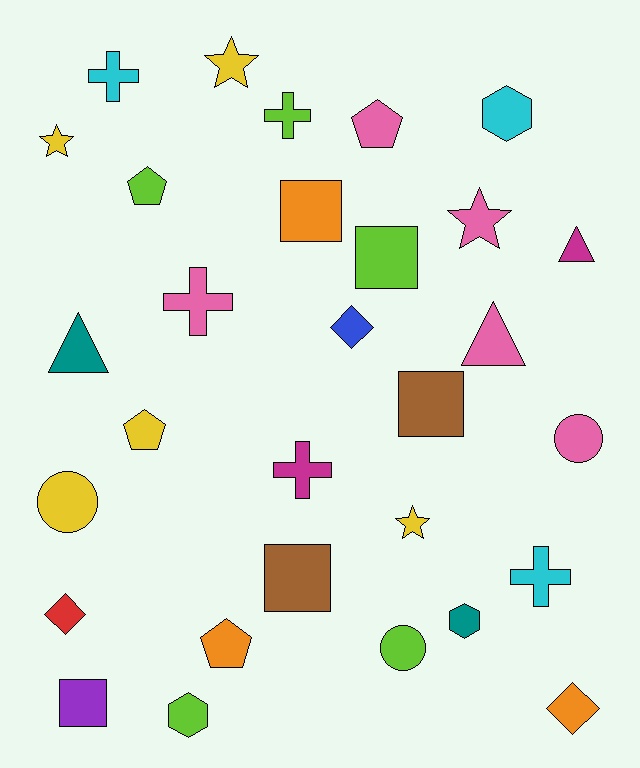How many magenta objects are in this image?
There are 2 magenta objects.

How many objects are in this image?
There are 30 objects.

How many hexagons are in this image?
There are 3 hexagons.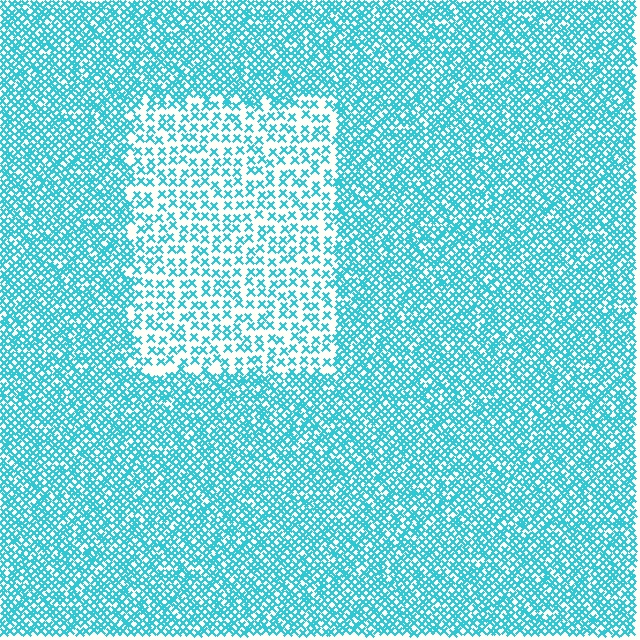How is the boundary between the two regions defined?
The boundary is defined by a change in element density (approximately 2.2x ratio). All elements are the same color, size, and shape.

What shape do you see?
I see a rectangle.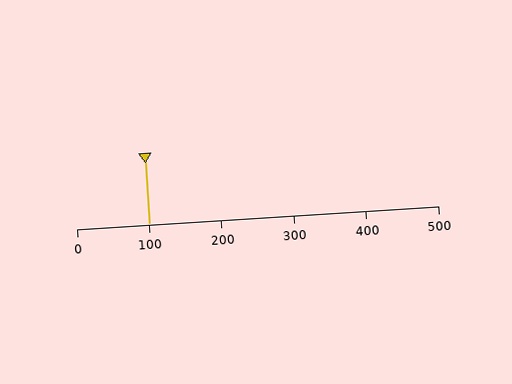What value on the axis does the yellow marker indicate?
The marker indicates approximately 100.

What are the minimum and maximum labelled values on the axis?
The axis runs from 0 to 500.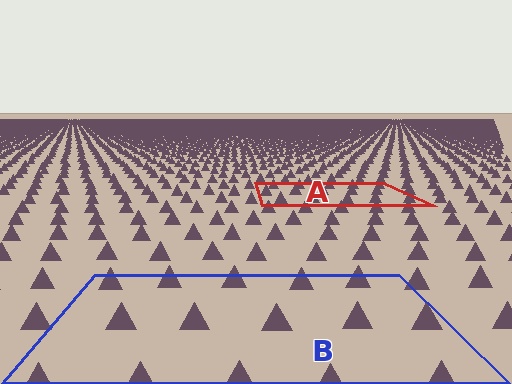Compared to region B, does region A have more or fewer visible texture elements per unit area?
Region A has more texture elements per unit area — they are packed more densely because it is farther away.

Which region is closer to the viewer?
Region B is closer. The texture elements there are larger and more spread out.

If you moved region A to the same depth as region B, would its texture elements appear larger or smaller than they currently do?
They would appear larger. At a closer depth, the same texture elements are projected at a bigger on-screen size.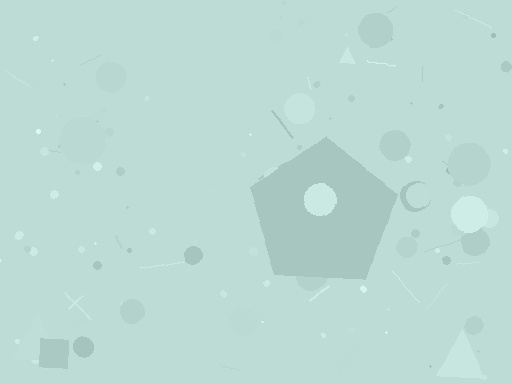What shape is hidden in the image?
A pentagon is hidden in the image.